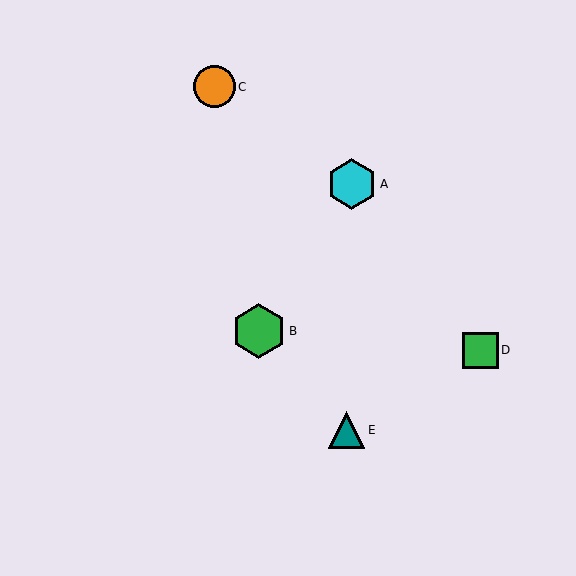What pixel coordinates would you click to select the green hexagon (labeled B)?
Click at (259, 331) to select the green hexagon B.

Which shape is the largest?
The green hexagon (labeled B) is the largest.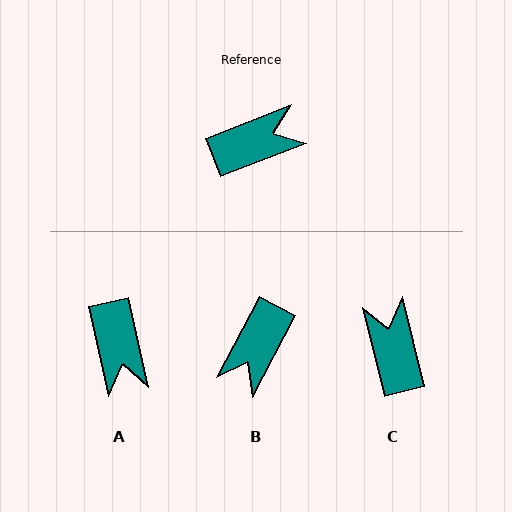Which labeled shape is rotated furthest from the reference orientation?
B, about 140 degrees away.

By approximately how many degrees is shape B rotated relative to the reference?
Approximately 140 degrees clockwise.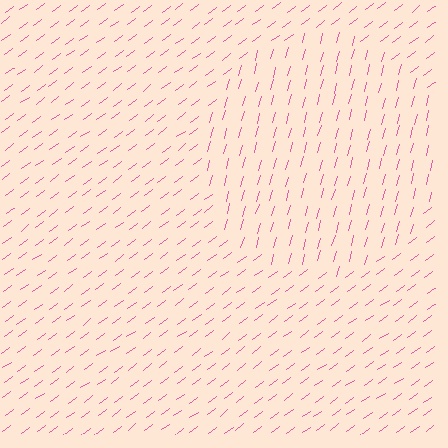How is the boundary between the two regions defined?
The boundary is defined purely by a change in line orientation (approximately 38 degrees difference). All lines are the same color and thickness.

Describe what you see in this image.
The image is filled with small pink line segments. A circle region in the image has lines oriented differently from the surrounding lines, creating a visible texture boundary.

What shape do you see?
I see a circle.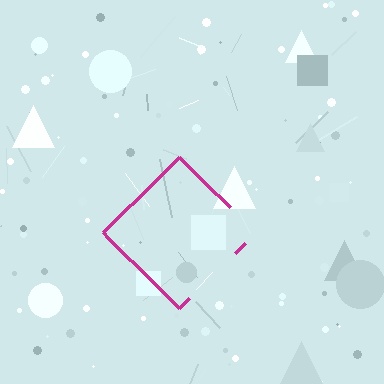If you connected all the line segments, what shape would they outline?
They would outline a diamond.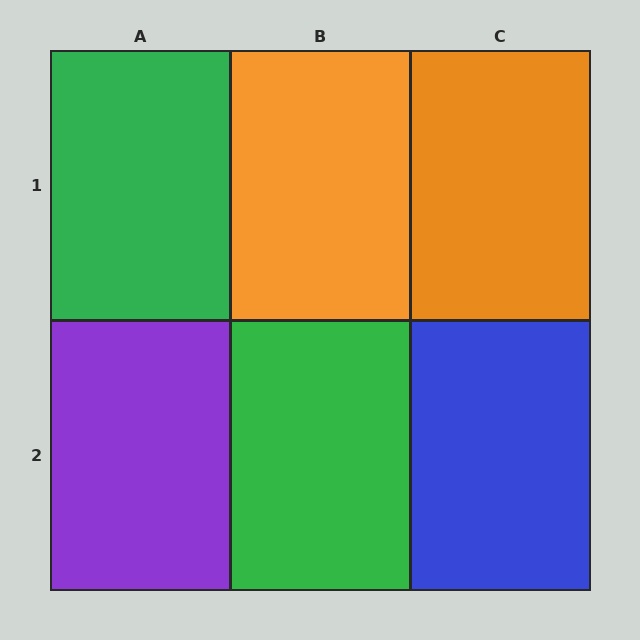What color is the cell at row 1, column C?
Orange.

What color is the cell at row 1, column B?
Orange.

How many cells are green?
2 cells are green.